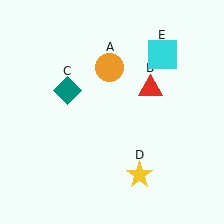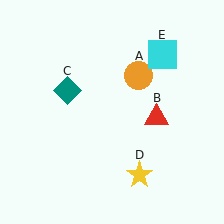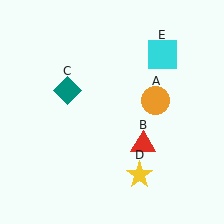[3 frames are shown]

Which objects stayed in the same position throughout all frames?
Teal diamond (object C) and yellow star (object D) and cyan square (object E) remained stationary.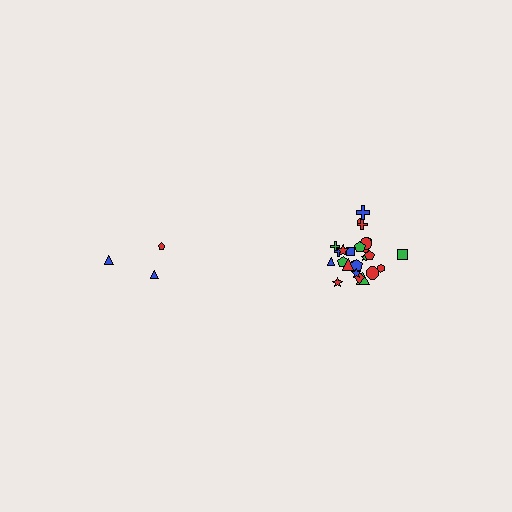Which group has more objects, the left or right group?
The right group.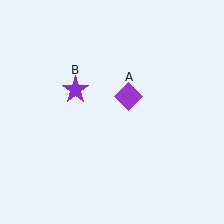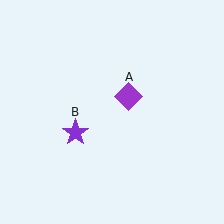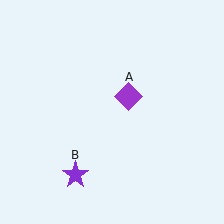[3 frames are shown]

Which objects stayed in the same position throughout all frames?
Purple diamond (object A) remained stationary.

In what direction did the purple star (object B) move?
The purple star (object B) moved down.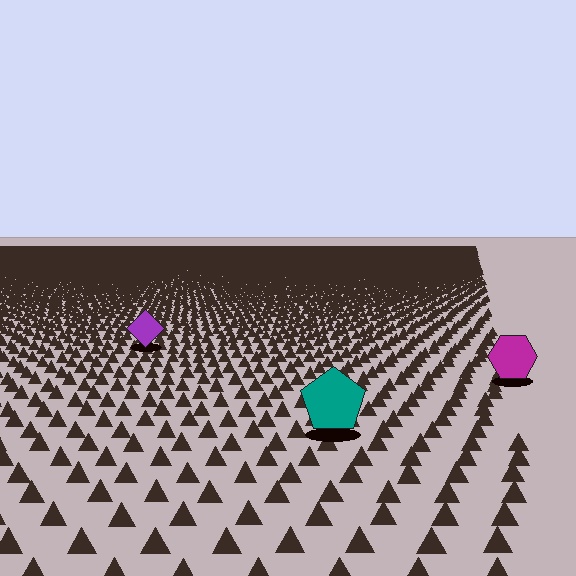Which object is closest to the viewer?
The teal pentagon is closest. The texture marks near it are larger and more spread out.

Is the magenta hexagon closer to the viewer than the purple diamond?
Yes. The magenta hexagon is closer — you can tell from the texture gradient: the ground texture is coarser near it.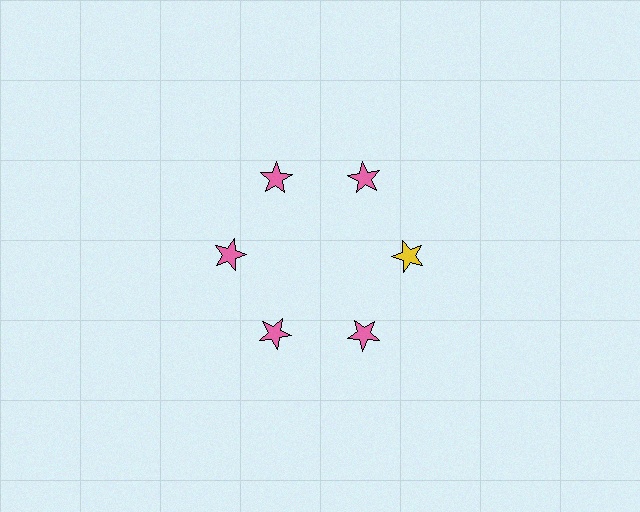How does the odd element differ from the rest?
It has a different color: yellow instead of pink.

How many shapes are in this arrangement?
There are 6 shapes arranged in a ring pattern.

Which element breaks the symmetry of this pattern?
The yellow star at roughly the 3 o'clock position breaks the symmetry. All other shapes are pink stars.